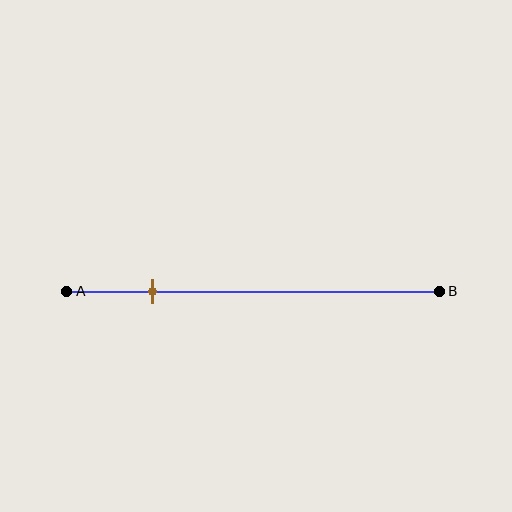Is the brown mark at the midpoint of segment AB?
No, the mark is at about 25% from A, not at the 50% midpoint.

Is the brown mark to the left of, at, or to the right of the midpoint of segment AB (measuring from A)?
The brown mark is to the left of the midpoint of segment AB.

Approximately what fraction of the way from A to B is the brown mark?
The brown mark is approximately 25% of the way from A to B.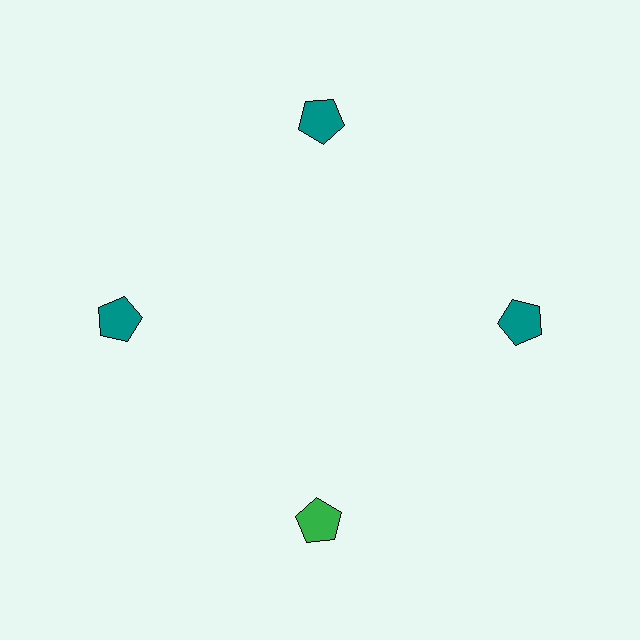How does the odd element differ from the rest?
It has a different color: green instead of teal.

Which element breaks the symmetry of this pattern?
The green pentagon at roughly the 6 o'clock position breaks the symmetry. All other shapes are teal pentagons.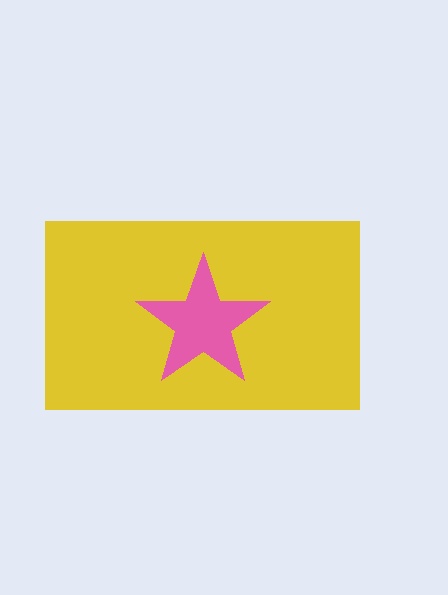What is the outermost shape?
The yellow rectangle.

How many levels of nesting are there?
2.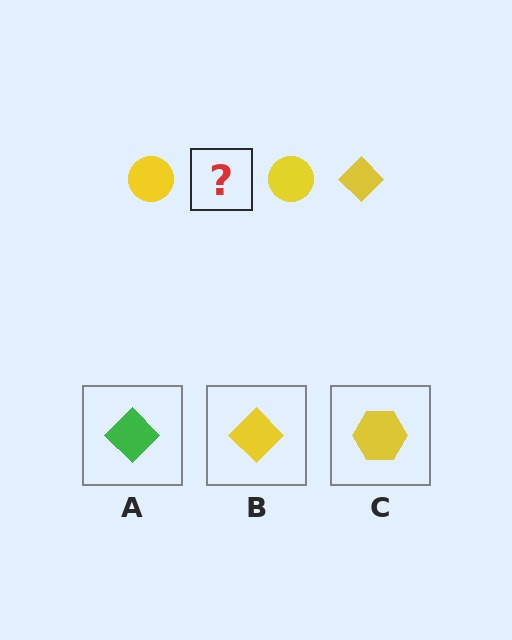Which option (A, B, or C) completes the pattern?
B.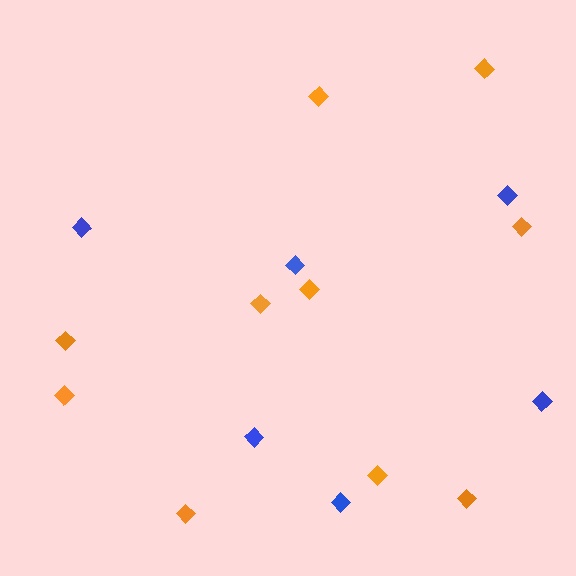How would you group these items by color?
There are 2 groups: one group of blue diamonds (6) and one group of orange diamonds (10).